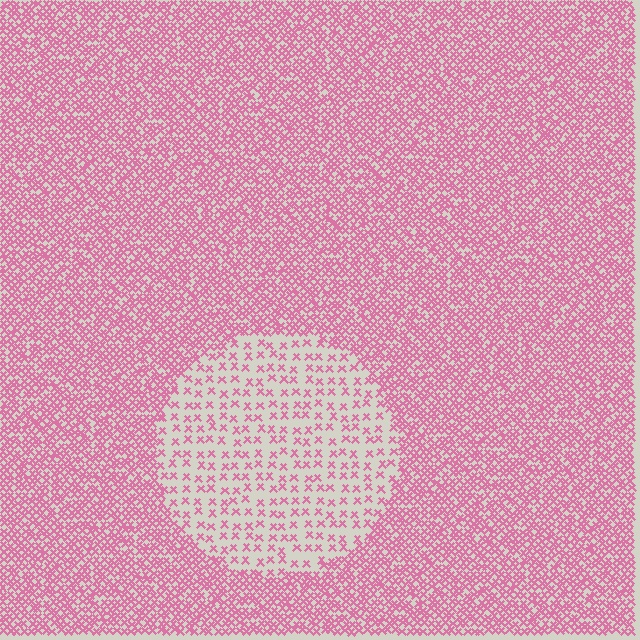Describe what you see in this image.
The image contains small pink elements arranged at two different densities. A circle-shaped region is visible where the elements are less densely packed than the surrounding area.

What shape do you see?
I see a circle.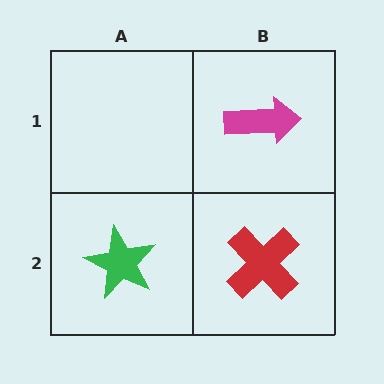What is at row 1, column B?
A magenta arrow.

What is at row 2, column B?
A red cross.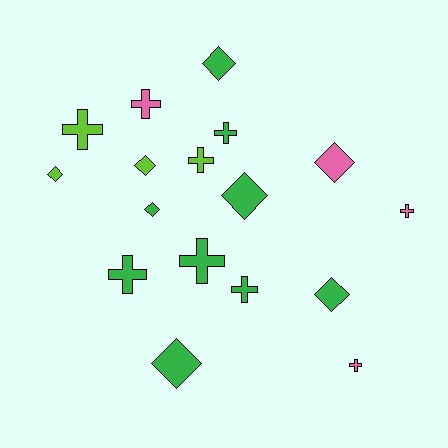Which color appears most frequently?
Green, with 9 objects.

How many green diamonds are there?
There are 5 green diamonds.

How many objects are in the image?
There are 17 objects.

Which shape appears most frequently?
Cross, with 9 objects.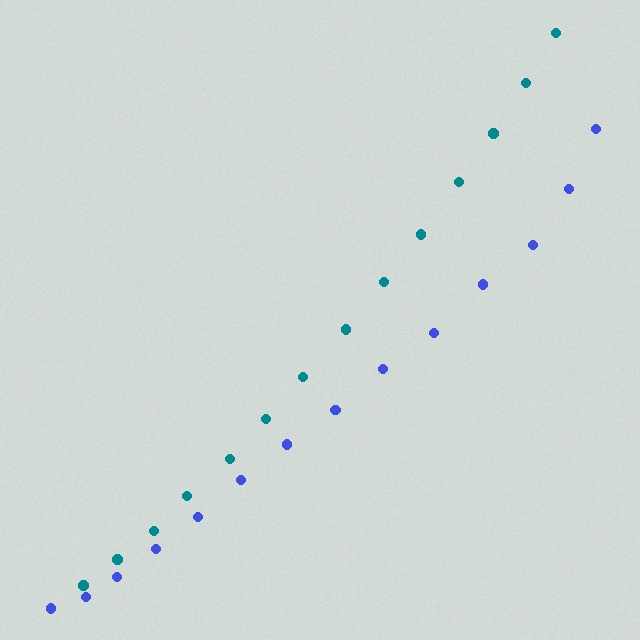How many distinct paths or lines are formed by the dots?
There are 2 distinct paths.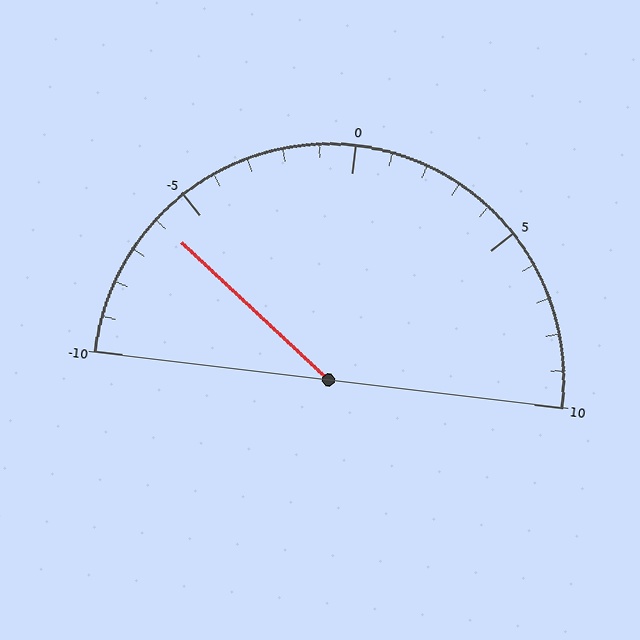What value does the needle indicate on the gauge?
The needle indicates approximately -6.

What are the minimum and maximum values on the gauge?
The gauge ranges from -10 to 10.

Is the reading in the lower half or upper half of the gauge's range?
The reading is in the lower half of the range (-10 to 10).